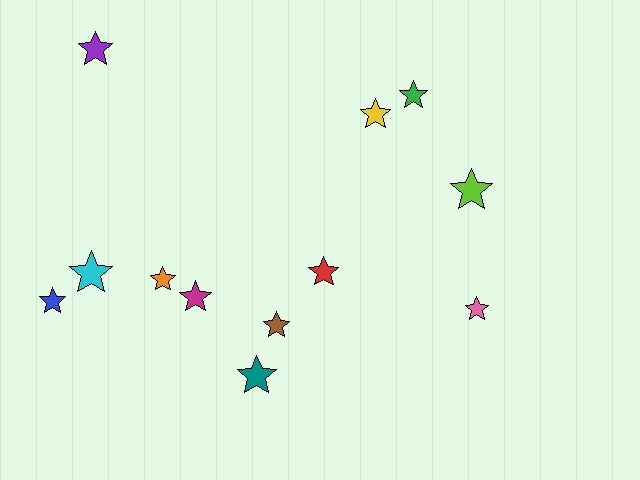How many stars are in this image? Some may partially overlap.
There are 12 stars.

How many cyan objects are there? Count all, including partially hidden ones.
There is 1 cyan object.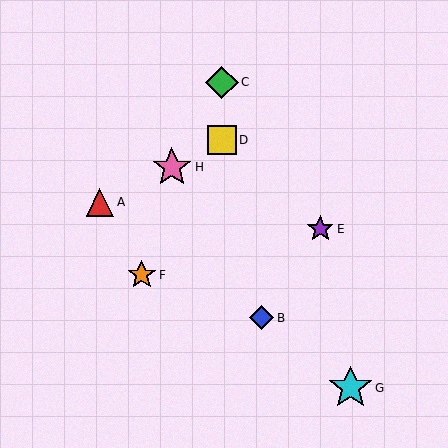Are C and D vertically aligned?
Yes, both are at x≈222.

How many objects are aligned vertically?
2 objects (C, D) are aligned vertically.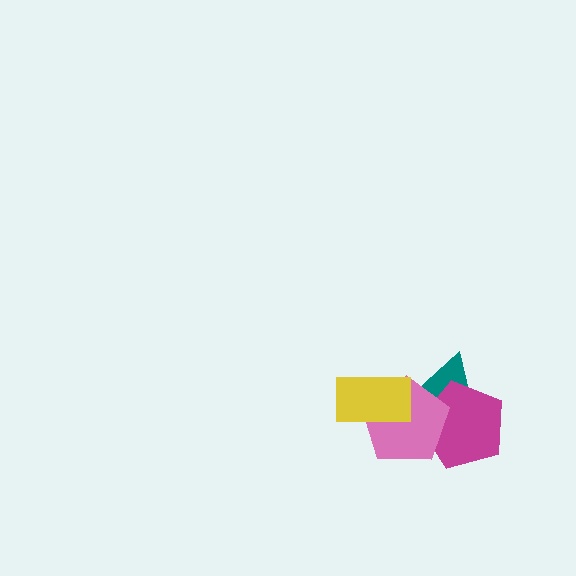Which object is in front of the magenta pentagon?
The pink pentagon is in front of the magenta pentagon.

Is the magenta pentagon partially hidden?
Yes, it is partially covered by another shape.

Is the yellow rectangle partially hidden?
No, no other shape covers it.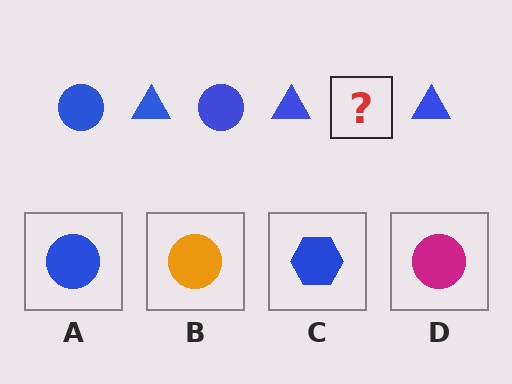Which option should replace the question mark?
Option A.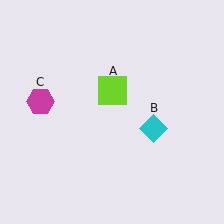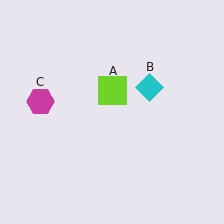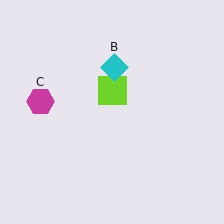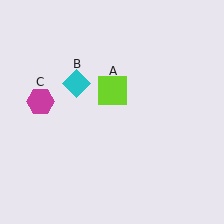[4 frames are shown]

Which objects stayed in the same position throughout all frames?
Lime square (object A) and magenta hexagon (object C) remained stationary.